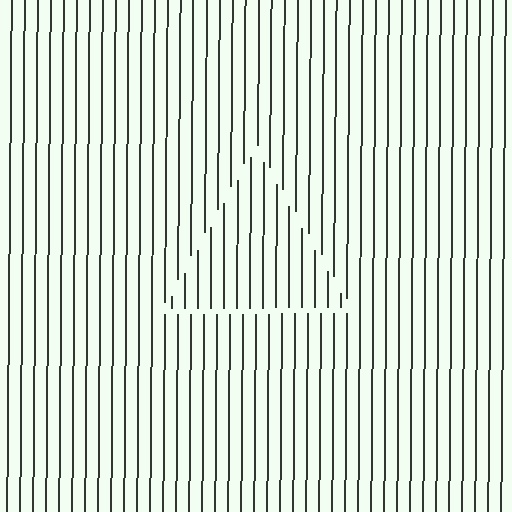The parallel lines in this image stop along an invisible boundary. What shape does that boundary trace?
An illusory triangle. The interior of the shape contains the same grating, shifted by half a period — the contour is defined by the phase discontinuity where line-ends from the inner and outer gratings abut.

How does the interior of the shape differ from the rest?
The interior of the shape contains the same grating, shifted by half a period — the contour is defined by the phase discontinuity where line-ends from the inner and outer gratings abut.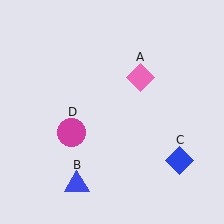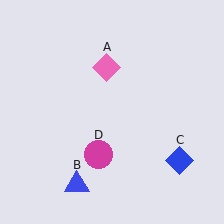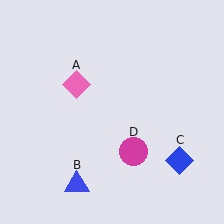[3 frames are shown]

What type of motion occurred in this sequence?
The pink diamond (object A), magenta circle (object D) rotated counterclockwise around the center of the scene.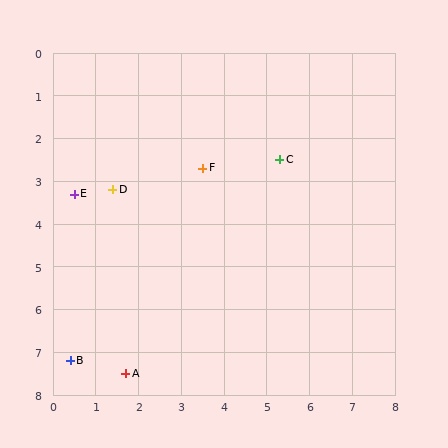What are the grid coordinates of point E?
Point E is at approximately (0.5, 3.3).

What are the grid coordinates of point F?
Point F is at approximately (3.5, 2.7).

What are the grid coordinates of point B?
Point B is at approximately (0.4, 7.2).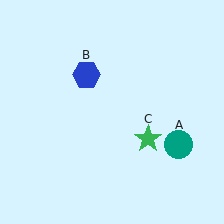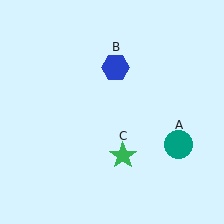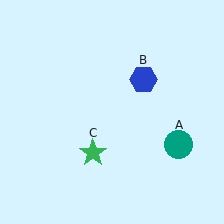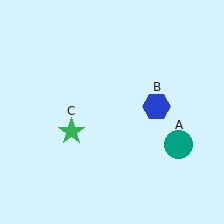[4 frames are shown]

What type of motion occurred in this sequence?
The blue hexagon (object B), green star (object C) rotated clockwise around the center of the scene.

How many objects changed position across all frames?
2 objects changed position: blue hexagon (object B), green star (object C).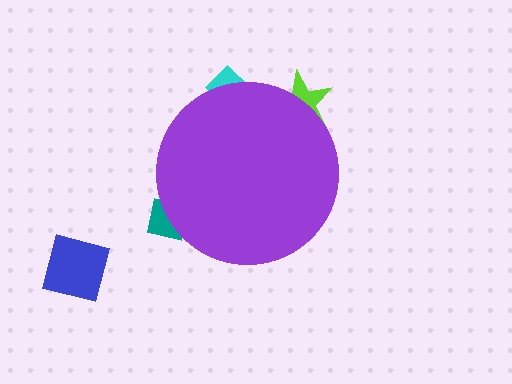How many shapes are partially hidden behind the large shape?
3 shapes are partially hidden.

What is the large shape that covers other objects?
A purple circle.